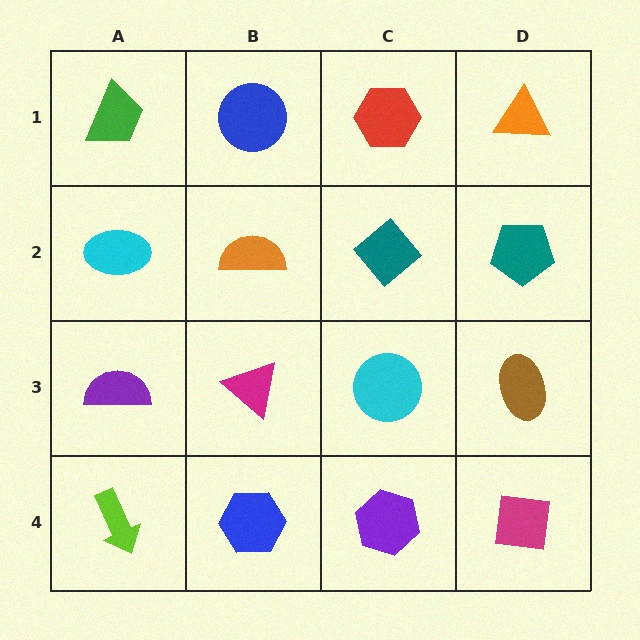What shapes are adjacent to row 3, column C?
A teal diamond (row 2, column C), a purple hexagon (row 4, column C), a magenta triangle (row 3, column B), a brown ellipse (row 3, column D).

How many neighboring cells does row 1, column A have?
2.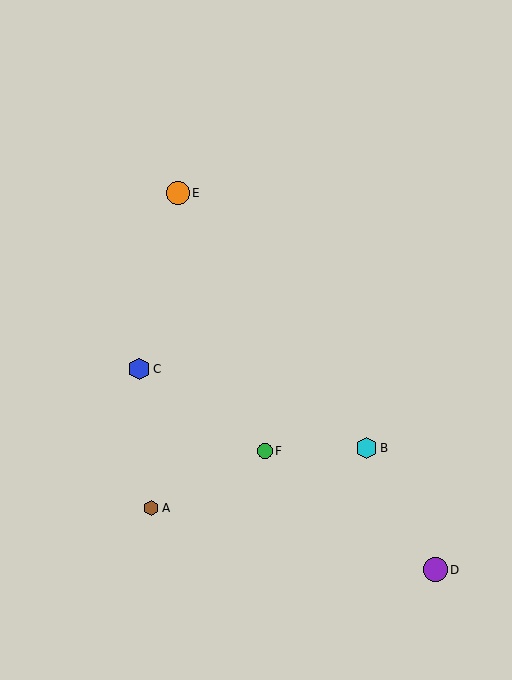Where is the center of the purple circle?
The center of the purple circle is at (435, 570).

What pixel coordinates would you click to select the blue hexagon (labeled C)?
Click at (139, 369) to select the blue hexagon C.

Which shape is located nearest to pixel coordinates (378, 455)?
The cyan hexagon (labeled B) at (367, 448) is nearest to that location.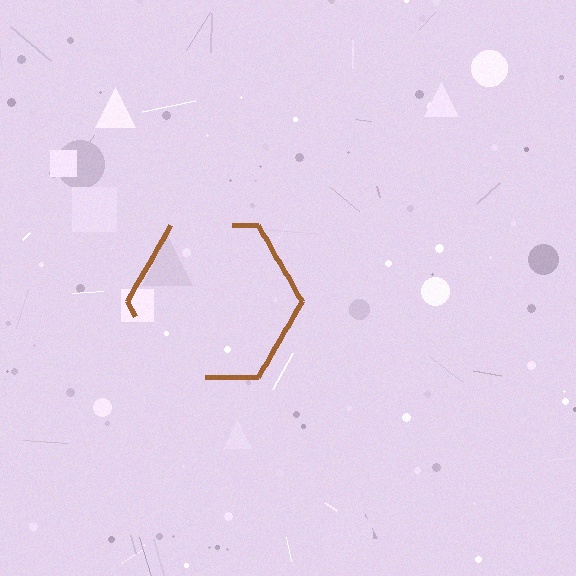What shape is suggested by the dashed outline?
The dashed outline suggests a hexagon.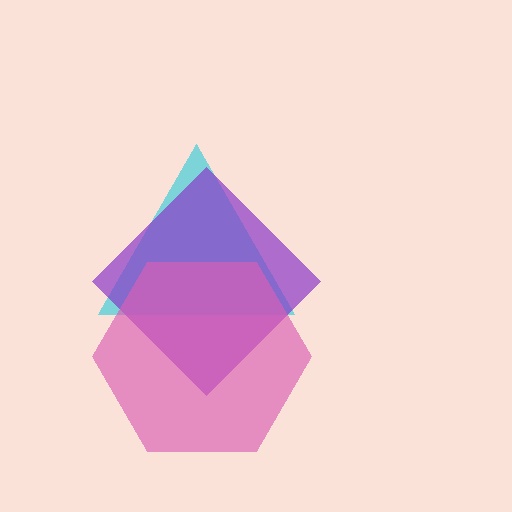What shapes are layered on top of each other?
The layered shapes are: a cyan triangle, a purple diamond, a pink hexagon.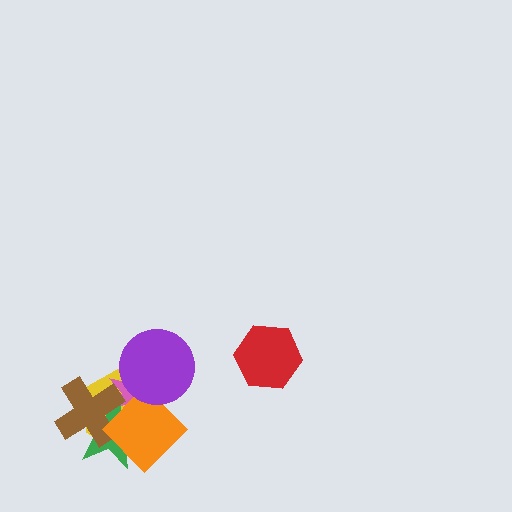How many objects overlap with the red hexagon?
0 objects overlap with the red hexagon.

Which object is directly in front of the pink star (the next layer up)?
The green star is directly in front of the pink star.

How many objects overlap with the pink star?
5 objects overlap with the pink star.